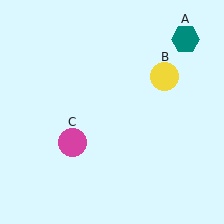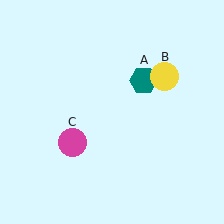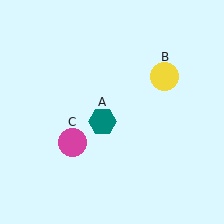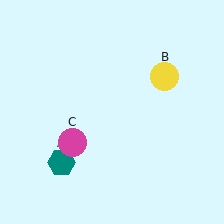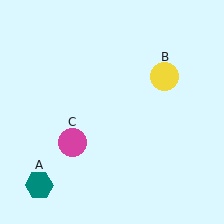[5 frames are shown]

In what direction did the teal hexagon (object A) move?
The teal hexagon (object A) moved down and to the left.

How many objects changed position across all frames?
1 object changed position: teal hexagon (object A).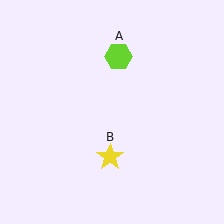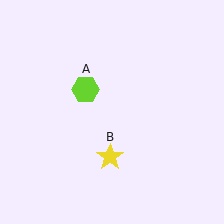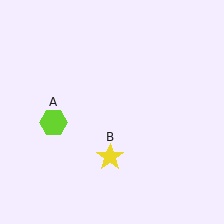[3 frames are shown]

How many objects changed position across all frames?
1 object changed position: lime hexagon (object A).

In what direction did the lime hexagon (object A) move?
The lime hexagon (object A) moved down and to the left.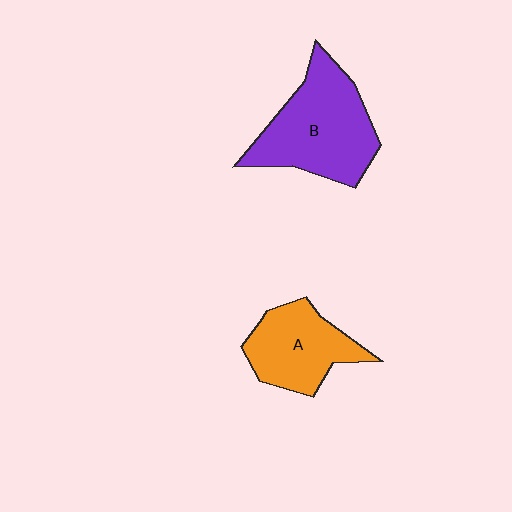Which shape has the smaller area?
Shape A (orange).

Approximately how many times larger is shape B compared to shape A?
Approximately 1.4 times.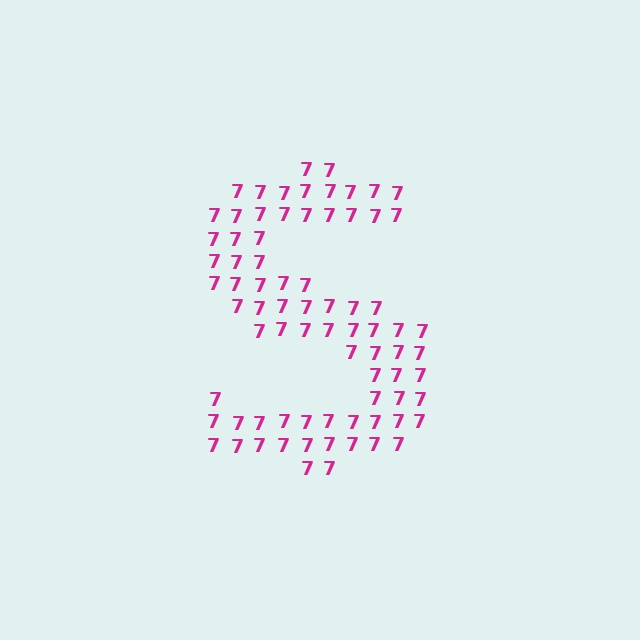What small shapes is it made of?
It is made of small digit 7's.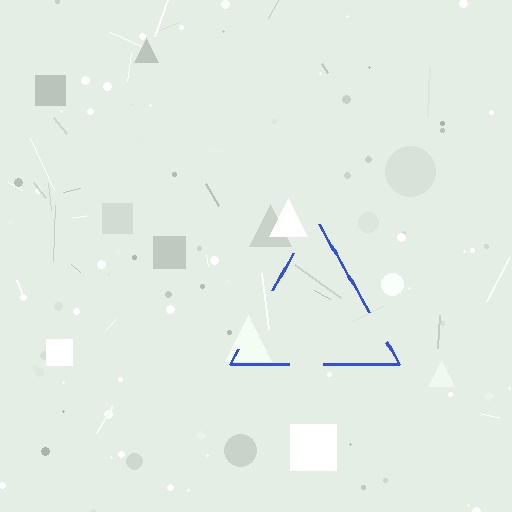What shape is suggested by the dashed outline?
The dashed outline suggests a triangle.